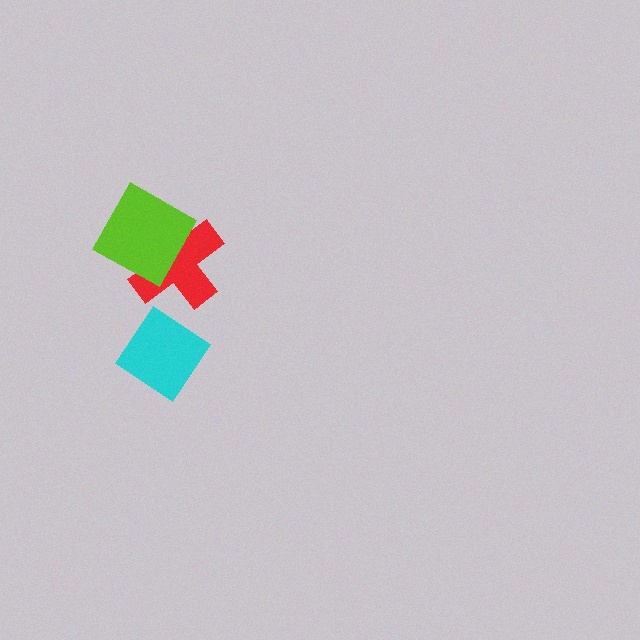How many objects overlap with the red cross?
1 object overlaps with the red cross.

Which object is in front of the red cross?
The lime square is in front of the red cross.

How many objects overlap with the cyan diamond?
0 objects overlap with the cyan diamond.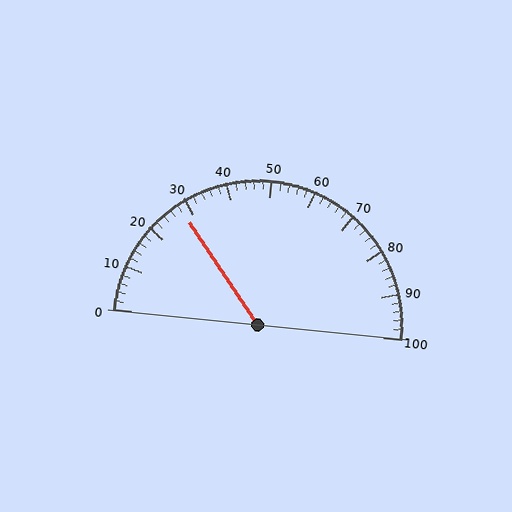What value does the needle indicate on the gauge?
The needle indicates approximately 28.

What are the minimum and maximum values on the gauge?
The gauge ranges from 0 to 100.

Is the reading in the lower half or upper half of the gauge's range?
The reading is in the lower half of the range (0 to 100).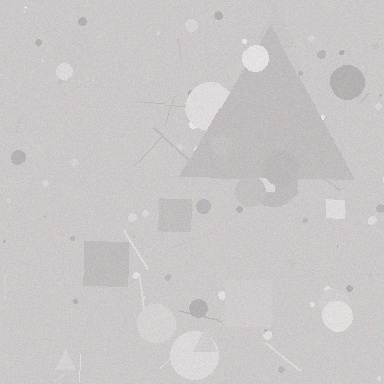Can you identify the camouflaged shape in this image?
The camouflaged shape is a triangle.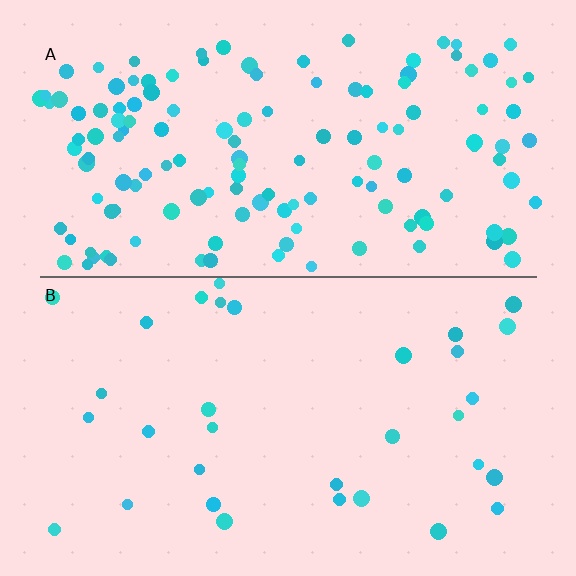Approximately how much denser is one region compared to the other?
Approximately 4.2× — region A over region B.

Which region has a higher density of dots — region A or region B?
A (the top).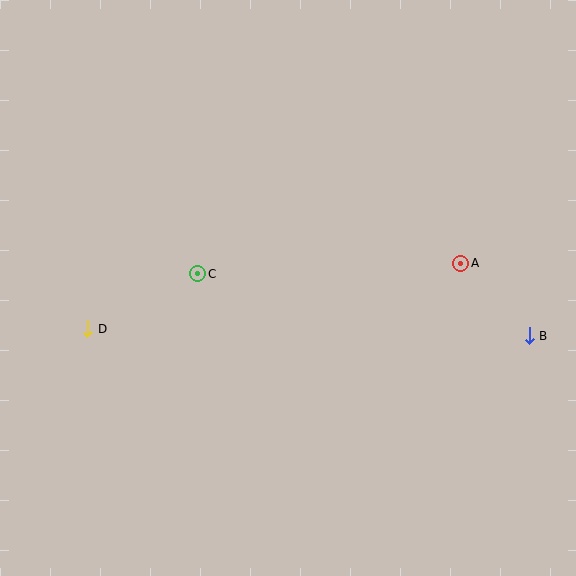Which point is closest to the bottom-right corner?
Point B is closest to the bottom-right corner.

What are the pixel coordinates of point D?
Point D is at (88, 329).